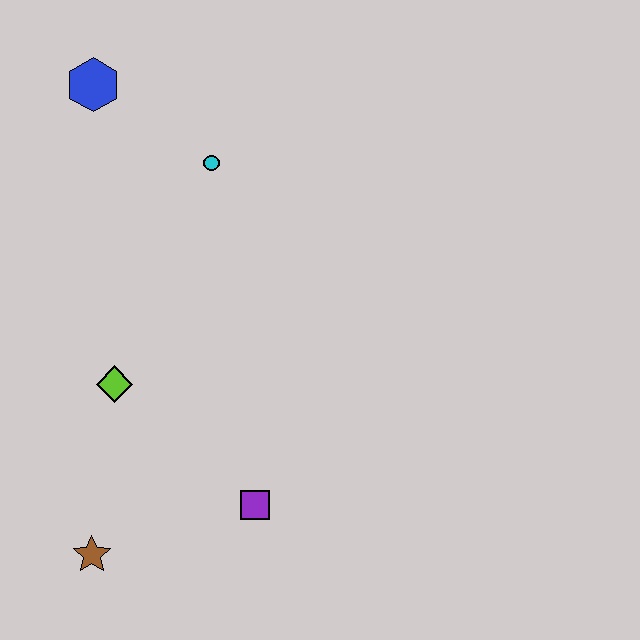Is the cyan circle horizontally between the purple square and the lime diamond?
Yes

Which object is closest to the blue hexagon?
The cyan circle is closest to the blue hexagon.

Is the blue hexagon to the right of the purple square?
No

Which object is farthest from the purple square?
The blue hexagon is farthest from the purple square.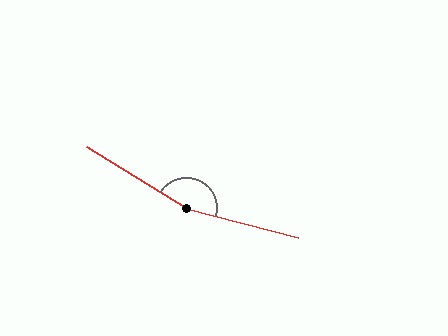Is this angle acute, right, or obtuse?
It is obtuse.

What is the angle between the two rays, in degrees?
Approximately 163 degrees.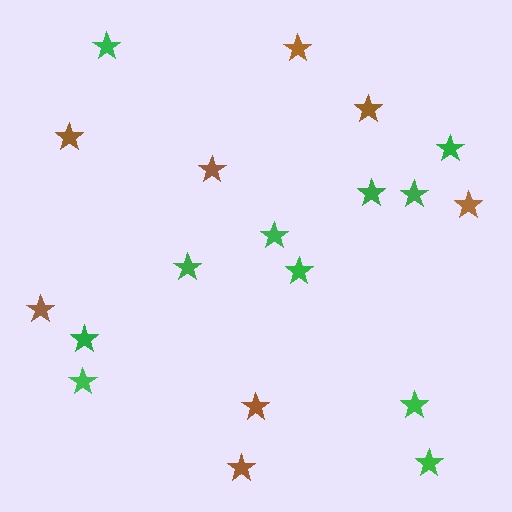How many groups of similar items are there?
There are 2 groups: one group of green stars (11) and one group of brown stars (8).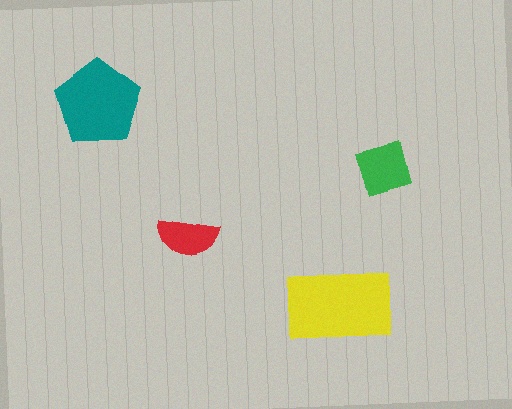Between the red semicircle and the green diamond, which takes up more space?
The green diamond.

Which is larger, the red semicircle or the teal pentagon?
The teal pentagon.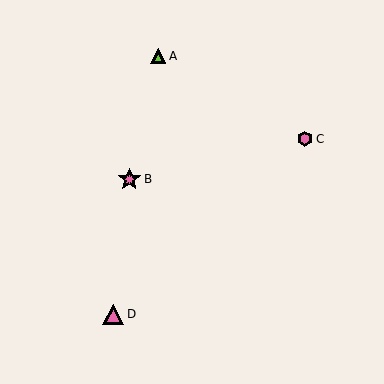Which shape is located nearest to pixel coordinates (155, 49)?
The lime triangle (labeled A) at (158, 56) is nearest to that location.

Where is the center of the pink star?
The center of the pink star is at (129, 179).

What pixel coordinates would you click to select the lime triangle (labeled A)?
Click at (158, 56) to select the lime triangle A.